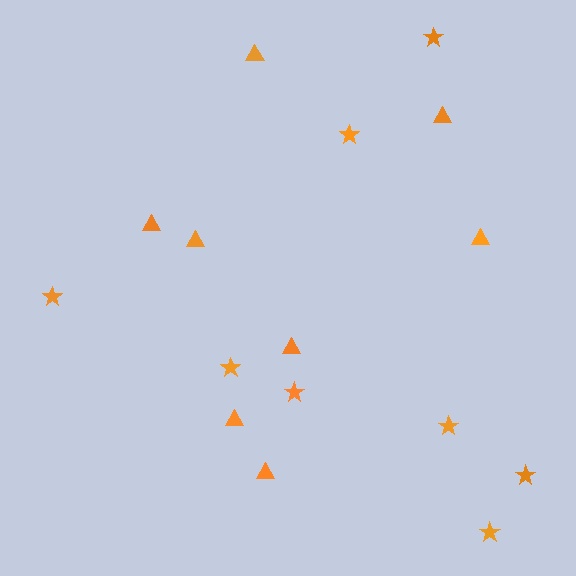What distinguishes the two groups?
There are 2 groups: one group of stars (8) and one group of triangles (8).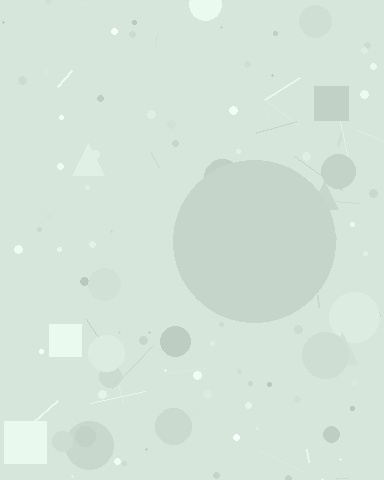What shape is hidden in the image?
A circle is hidden in the image.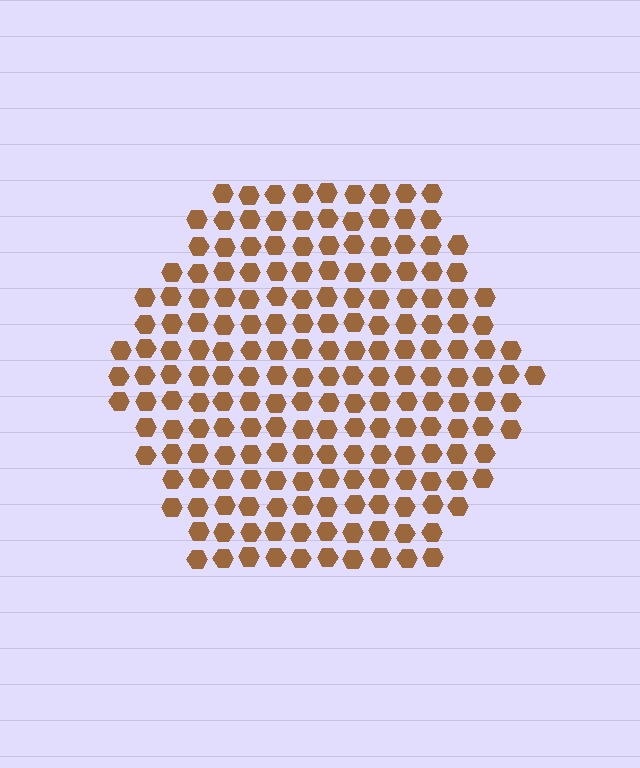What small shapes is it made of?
It is made of small hexagons.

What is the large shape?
The large shape is a hexagon.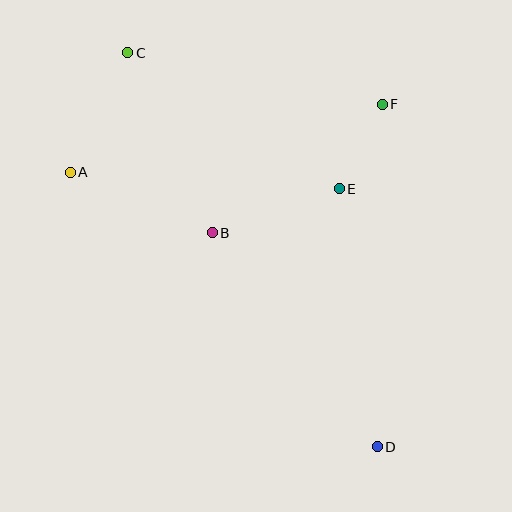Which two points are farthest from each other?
Points C and D are farthest from each other.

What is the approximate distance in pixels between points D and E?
The distance between D and E is approximately 261 pixels.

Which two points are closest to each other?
Points E and F are closest to each other.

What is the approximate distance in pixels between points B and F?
The distance between B and F is approximately 213 pixels.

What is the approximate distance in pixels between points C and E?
The distance between C and E is approximately 251 pixels.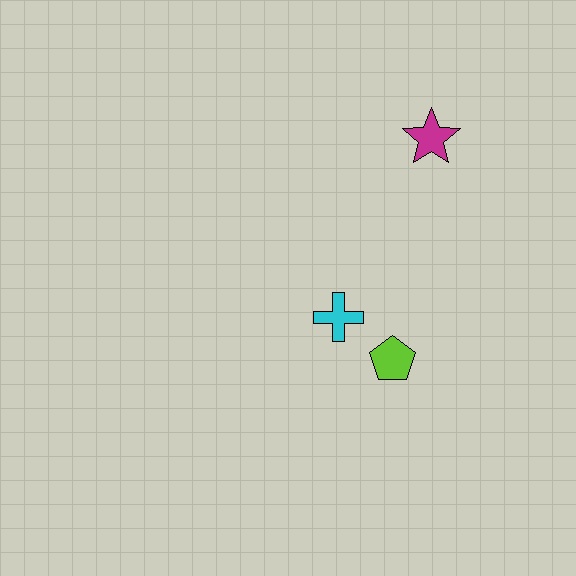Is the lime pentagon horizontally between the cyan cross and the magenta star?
Yes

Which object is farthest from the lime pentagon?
The magenta star is farthest from the lime pentagon.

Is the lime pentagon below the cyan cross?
Yes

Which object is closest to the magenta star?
The cyan cross is closest to the magenta star.